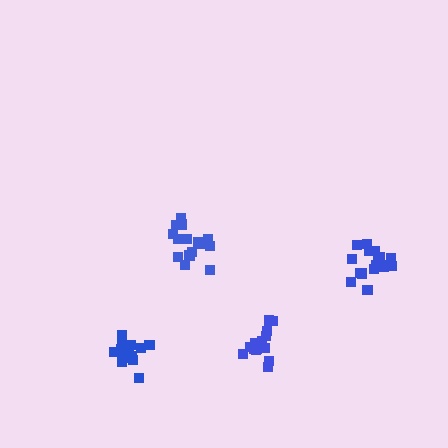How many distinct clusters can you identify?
There are 4 distinct clusters.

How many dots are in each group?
Group 1: 15 dots, Group 2: 16 dots, Group 3: 14 dots, Group 4: 17 dots (62 total).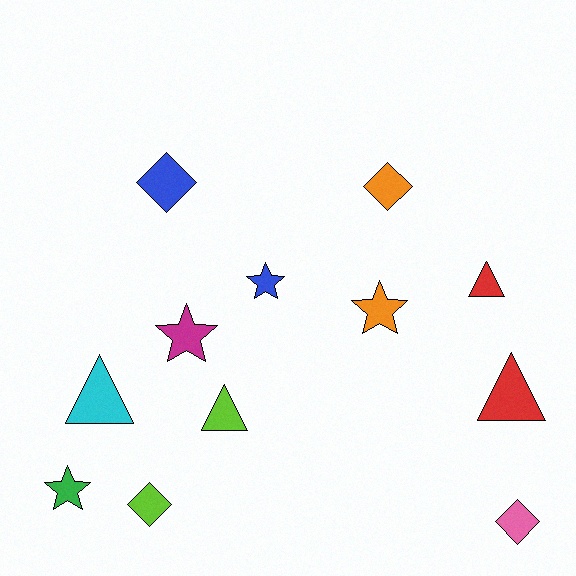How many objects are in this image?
There are 12 objects.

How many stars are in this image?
There are 4 stars.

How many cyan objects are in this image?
There is 1 cyan object.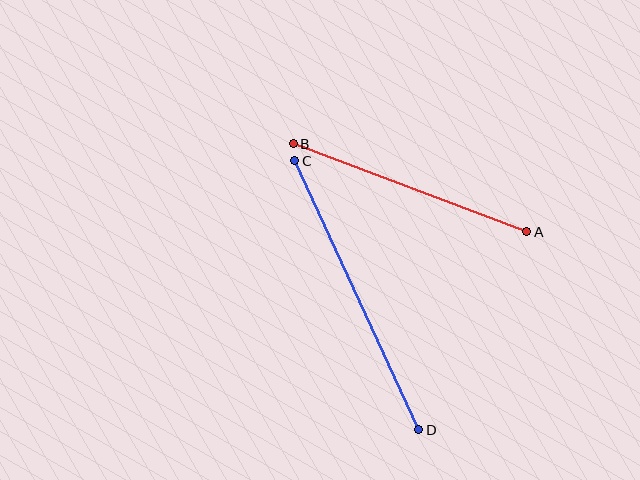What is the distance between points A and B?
The distance is approximately 250 pixels.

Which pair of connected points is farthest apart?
Points C and D are farthest apart.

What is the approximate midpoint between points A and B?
The midpoint is at approximately (410, 188) pixels.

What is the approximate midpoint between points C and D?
The midpoint is at approximately (357, 295) pixels.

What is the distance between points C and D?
The distance is approximately 296 pixels.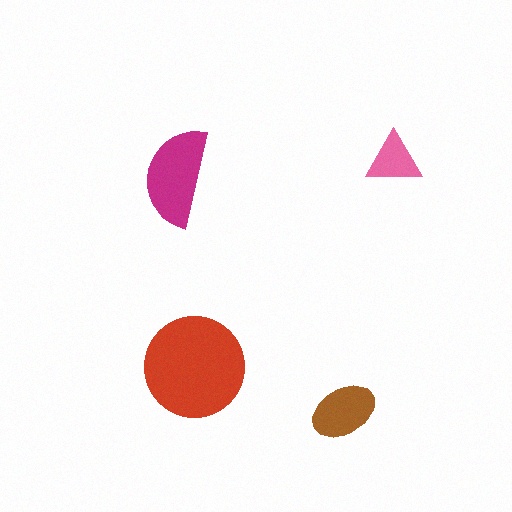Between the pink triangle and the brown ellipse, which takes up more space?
The brown ellipse.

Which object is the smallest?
The pink triangle.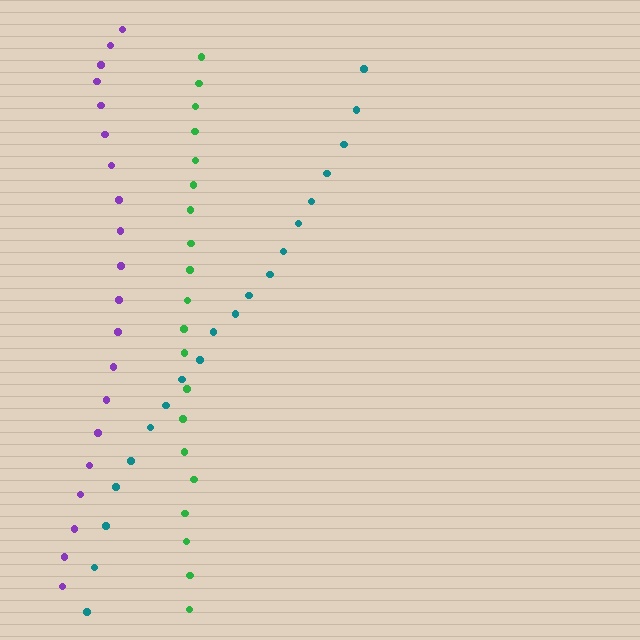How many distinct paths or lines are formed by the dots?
There are 3 distinct paths.